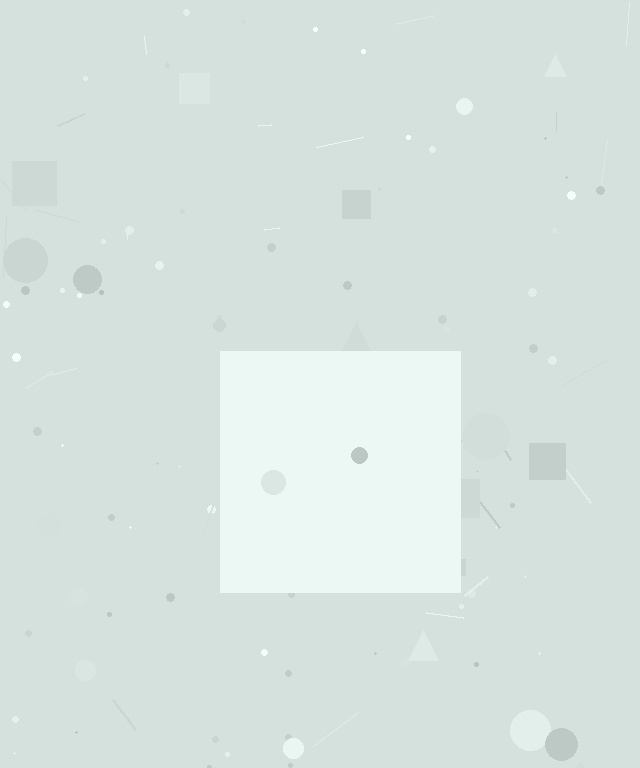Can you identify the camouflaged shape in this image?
The camouflaged shape is a square.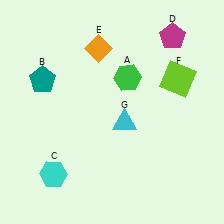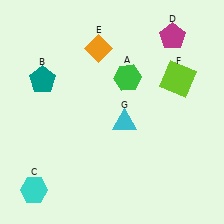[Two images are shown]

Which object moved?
The cyan hexagon (C) moved left.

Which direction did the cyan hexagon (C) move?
The cyan hexagon (C) moved left.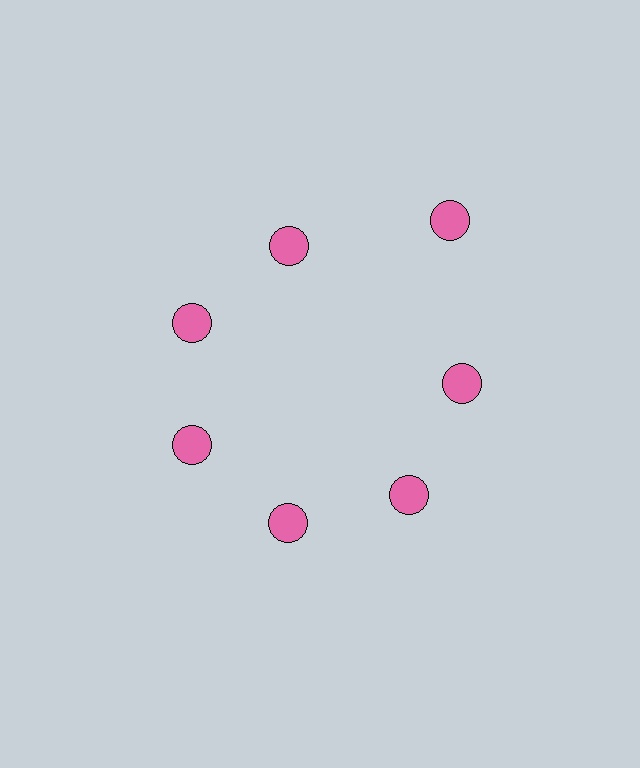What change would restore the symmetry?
The symmetry would be restored by moving it inward, back onto the ring so that all 7 circles sit at equal angles and equal distance from the center.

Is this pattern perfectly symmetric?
No. The 7 pink circles are arranged in a ring, but one element near the 1 o'clock position is pushed outward from the center, breaking the 7-fold rotational symmetry.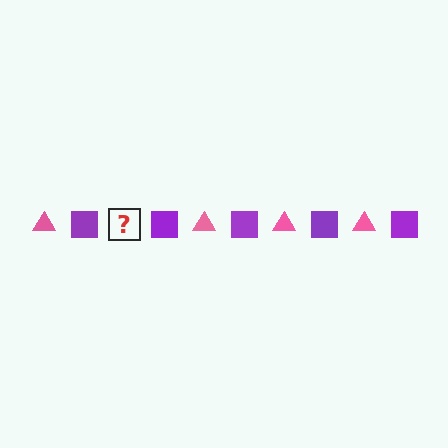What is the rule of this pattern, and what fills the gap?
The rule is that the pattern alternates between pink triangle and purple square. The gap should be filled with a pink triangle.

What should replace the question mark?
The question mark should be replaced with a pink triangle.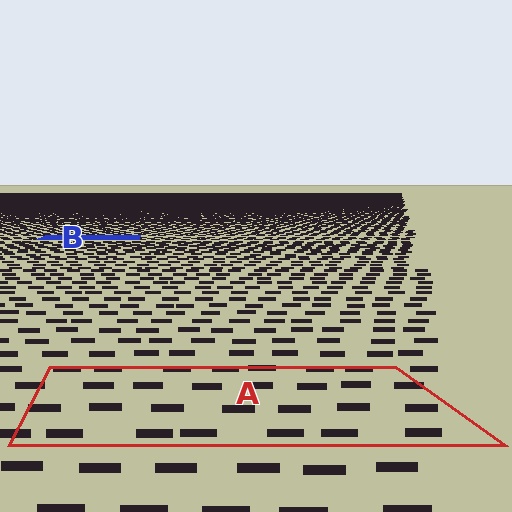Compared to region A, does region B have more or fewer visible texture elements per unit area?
Region B has more texture elements per unit area — they are packed more densely because it is farther away.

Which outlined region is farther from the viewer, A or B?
Region B is farther from the viewer — the texture elements inside it appear smaller and more densely packed.